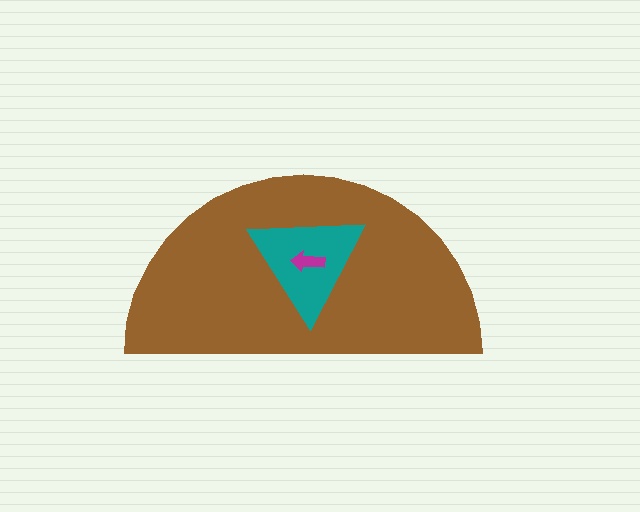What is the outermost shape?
The brown semicircle.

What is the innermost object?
The magenta arrow.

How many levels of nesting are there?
3.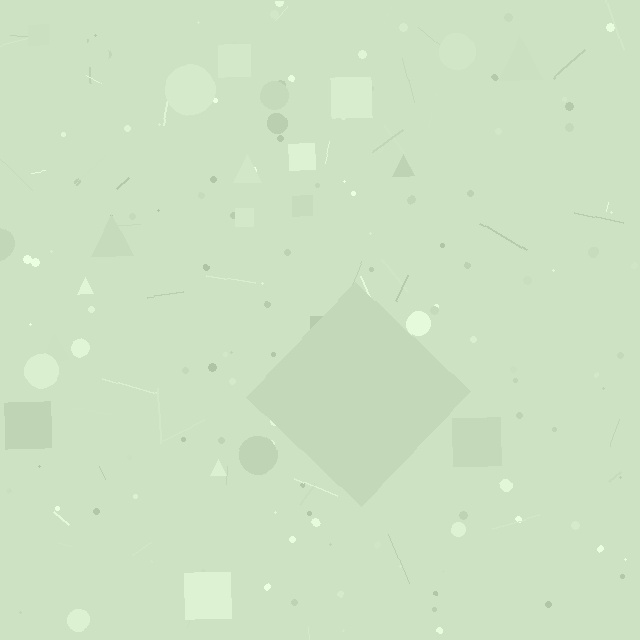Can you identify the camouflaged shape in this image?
The camouflaged shape is a diamond.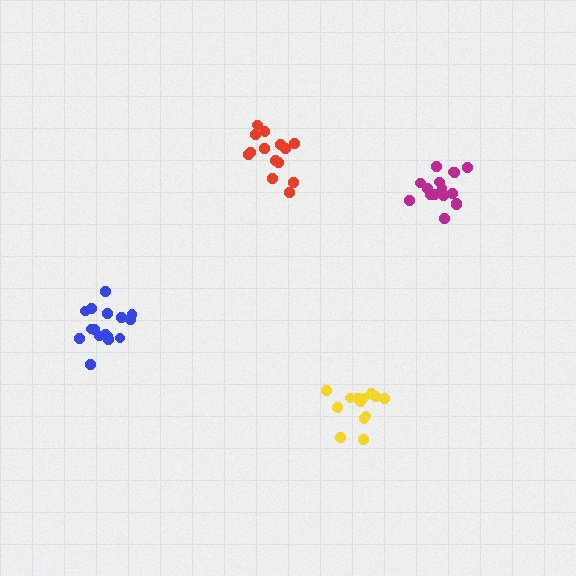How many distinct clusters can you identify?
There are 4 distinct clusters.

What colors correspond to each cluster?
The clusters are colored: red, yellow, blue, magenta.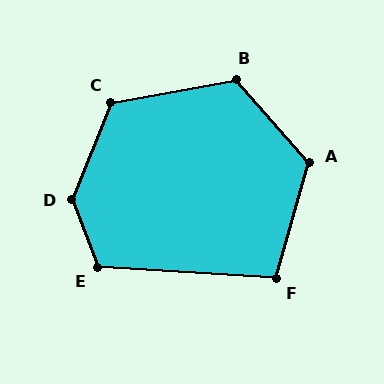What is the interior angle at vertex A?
Approximately 123 degrees (obtuse).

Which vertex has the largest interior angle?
D, at approximately 137 degrees.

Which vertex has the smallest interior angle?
F, at approximately 102 degrees.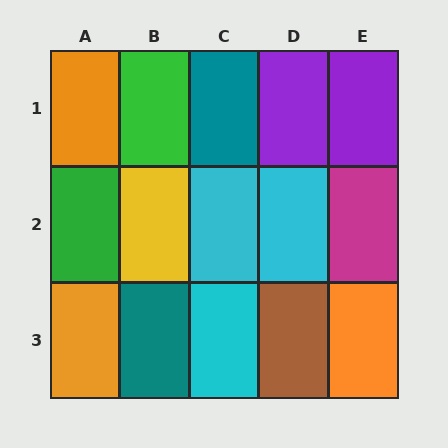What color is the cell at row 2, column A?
Green.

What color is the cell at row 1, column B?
Green.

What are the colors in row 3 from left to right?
Orange, teal, cyan, brown, orange.